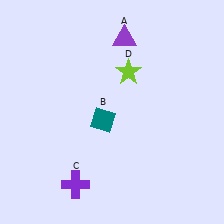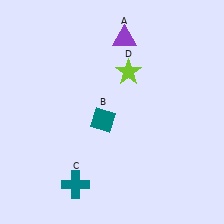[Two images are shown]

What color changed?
The cross (C) changed from purple in Image 1 to teal in Image 2.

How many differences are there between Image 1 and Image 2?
There is 1 difference between the two images.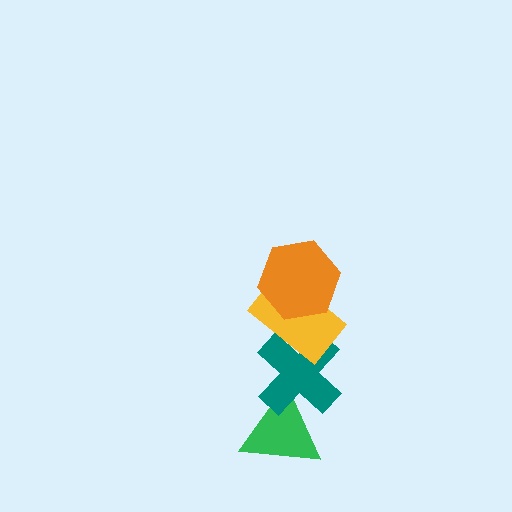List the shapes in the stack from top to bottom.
From top to bottom: the orange hexagon, the yellow rectangle, the teal cross, the green triangle.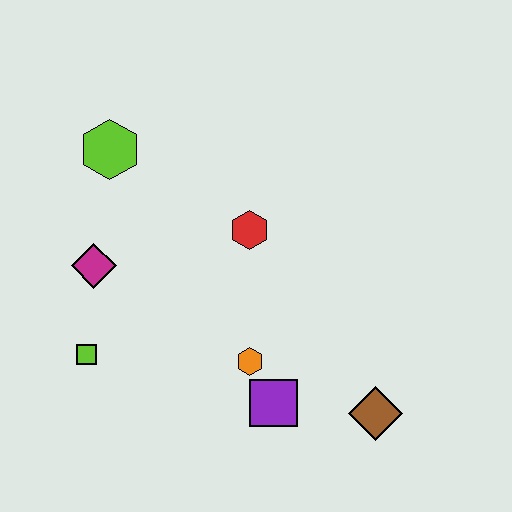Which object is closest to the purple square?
The orange hexagon is closest to the purple square.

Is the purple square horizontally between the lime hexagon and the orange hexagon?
No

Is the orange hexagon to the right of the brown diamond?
No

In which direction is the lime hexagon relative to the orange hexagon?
The lime hexagon is above the orange hexagon.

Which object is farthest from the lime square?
The brown diamond is farthest from the lime square.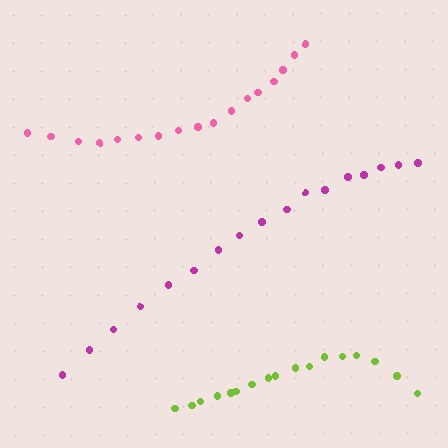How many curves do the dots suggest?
There are 3 distinct paths.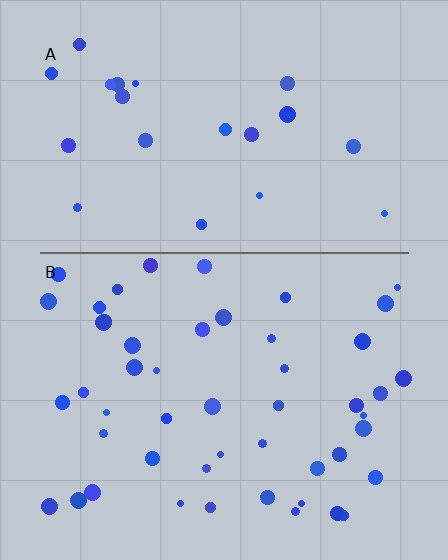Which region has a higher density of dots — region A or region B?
B (the bottom).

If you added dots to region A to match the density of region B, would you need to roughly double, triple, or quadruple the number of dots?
Approximately double.